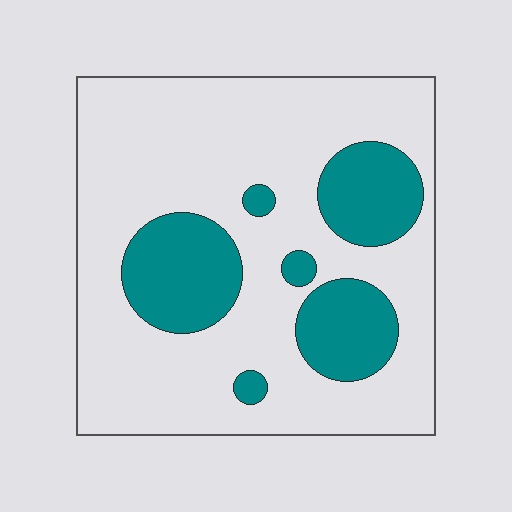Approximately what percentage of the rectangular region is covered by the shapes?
Approximately 25%.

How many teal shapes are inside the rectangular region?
6.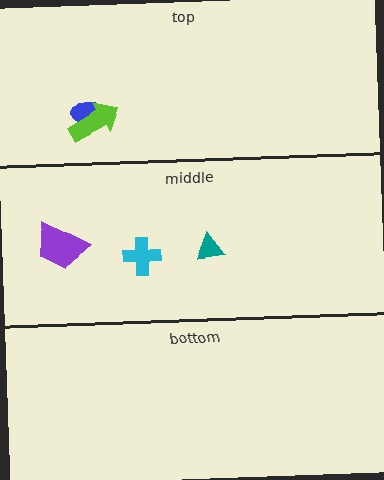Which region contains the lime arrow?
The top region.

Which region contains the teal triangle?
The middle region.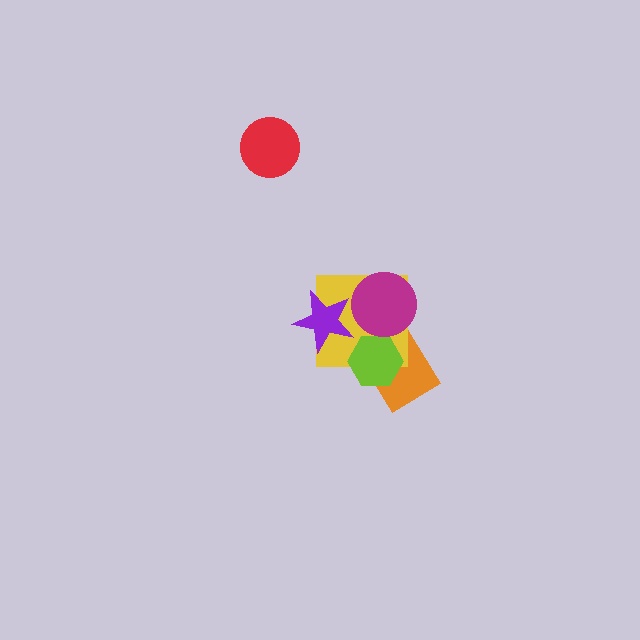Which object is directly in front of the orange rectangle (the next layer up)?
The yellow square is directly in front of the orange rectangle.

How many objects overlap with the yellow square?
4 objects overlap with the yellow square.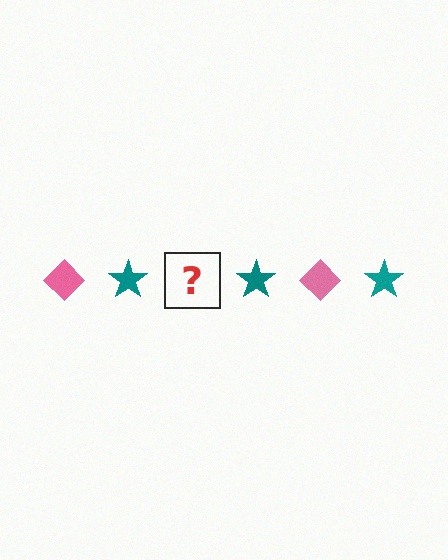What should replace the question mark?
The question mark should be replaced with a pink diamond.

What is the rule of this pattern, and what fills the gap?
The rule is that the pattern alternates between pink diamond and teal star. The gap should be filled with a pink diamond.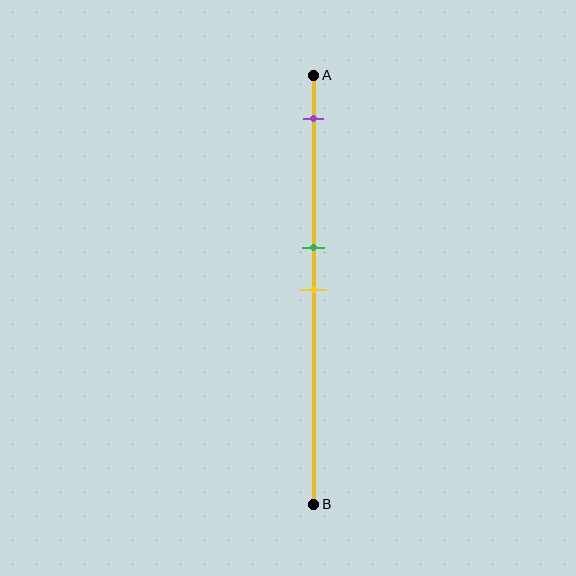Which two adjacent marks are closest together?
The green and yellow marks are the closest adjacent pair.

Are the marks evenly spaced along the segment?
No, the marks are not evenly spaced.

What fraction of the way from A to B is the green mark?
The green mark is approximately 40% (0.4) of the way from A to B.